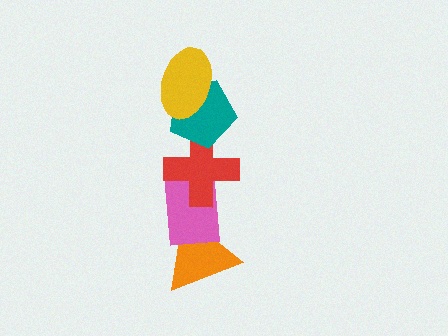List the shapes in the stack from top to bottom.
From top to bottom: the yellow ellipse, the teal pentagon, the red cross, the pink rectangle, the orange triangle.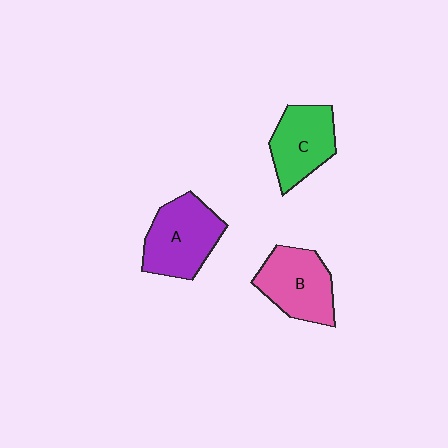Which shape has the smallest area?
Shape C (green).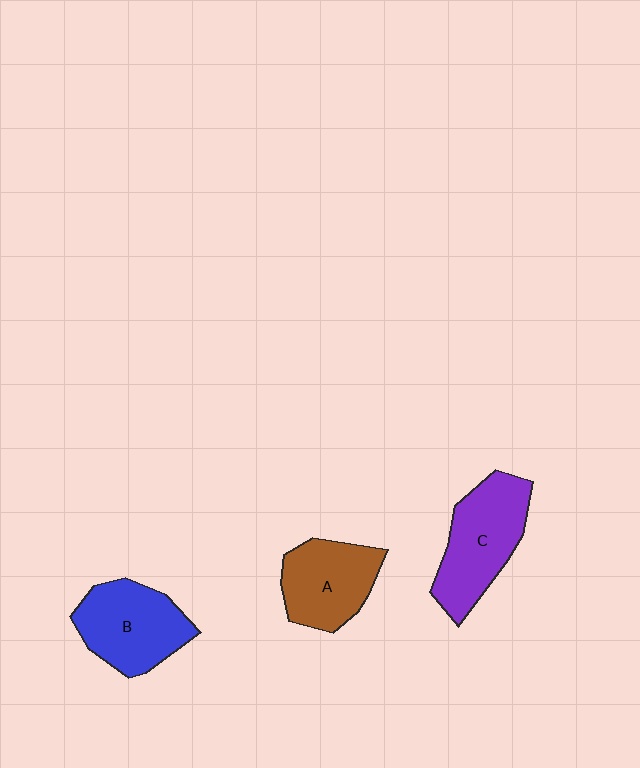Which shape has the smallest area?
Shape A (brown).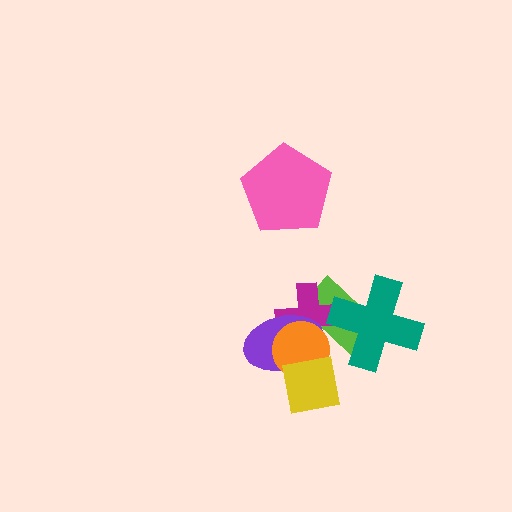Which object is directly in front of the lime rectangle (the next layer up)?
The magenta cross is directly in front of the lime rectangle.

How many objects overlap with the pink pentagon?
0 objects overlap with the pink pentagon.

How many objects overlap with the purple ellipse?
4 objects overlap with the purple ellipse.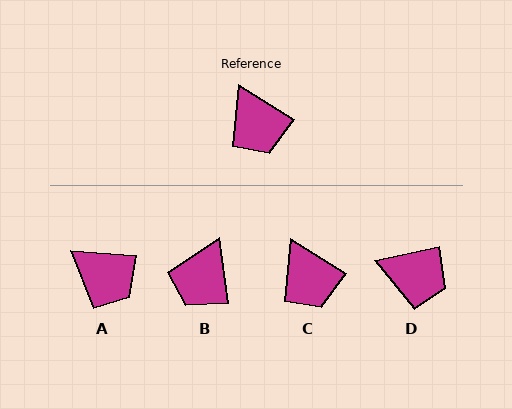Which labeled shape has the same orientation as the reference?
C.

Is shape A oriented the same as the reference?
No, it is off by about 27 degrees.